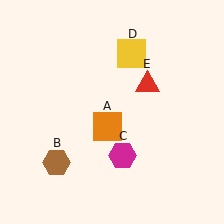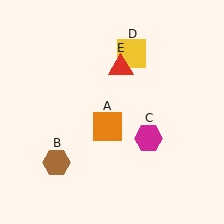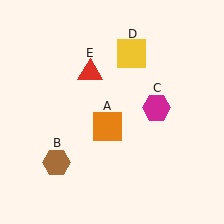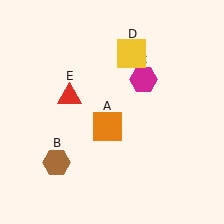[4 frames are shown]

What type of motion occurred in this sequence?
The magenta hexagon (object C), red triangle (object E) rotated counterclockwise around the center of the scene.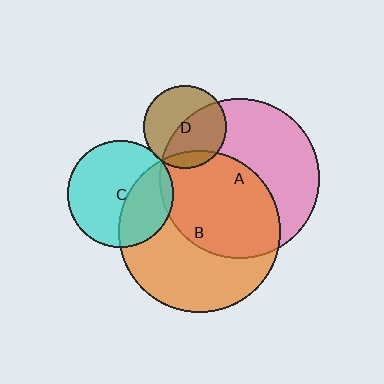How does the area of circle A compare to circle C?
Approximately 2.2 times.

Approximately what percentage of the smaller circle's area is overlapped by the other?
Approximately 50%.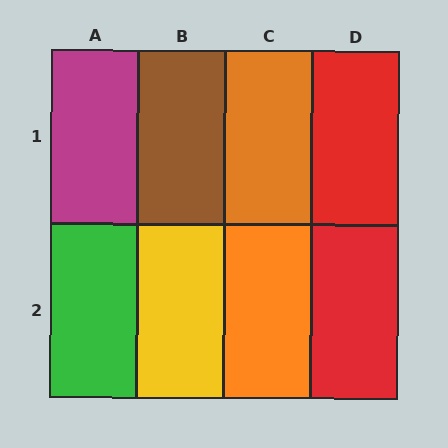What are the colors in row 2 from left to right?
Green, yellow, orange, red.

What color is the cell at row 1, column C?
Orange.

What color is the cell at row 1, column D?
Red.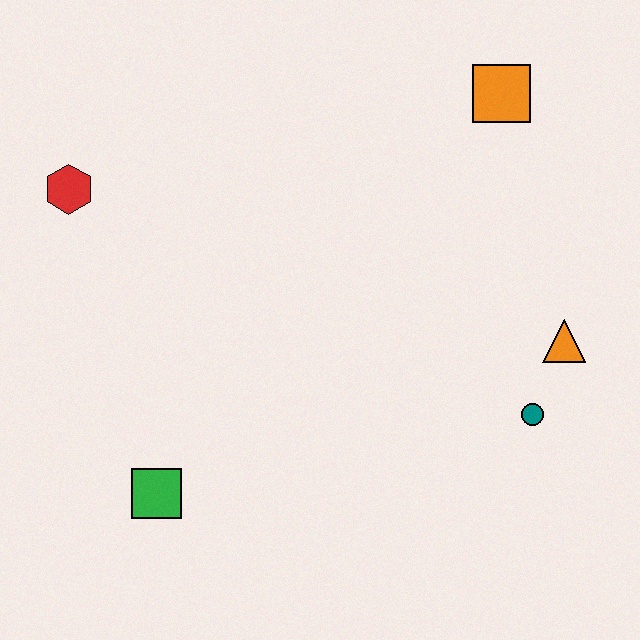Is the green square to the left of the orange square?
Yes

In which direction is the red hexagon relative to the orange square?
The red hexagon is to the left of the orange square.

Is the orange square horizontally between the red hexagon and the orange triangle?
Yes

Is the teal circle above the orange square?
No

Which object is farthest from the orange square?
The green square is farthest from the orange square.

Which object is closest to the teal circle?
The orange triangle is closest to the teal circle.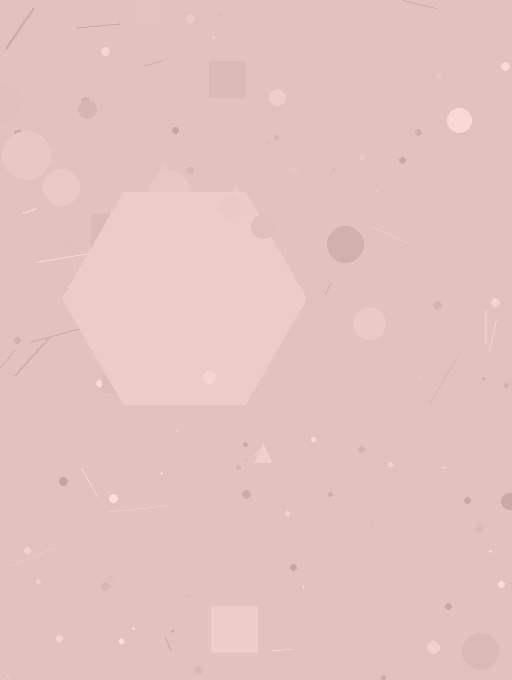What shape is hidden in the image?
A hexagon is hidden in the image.